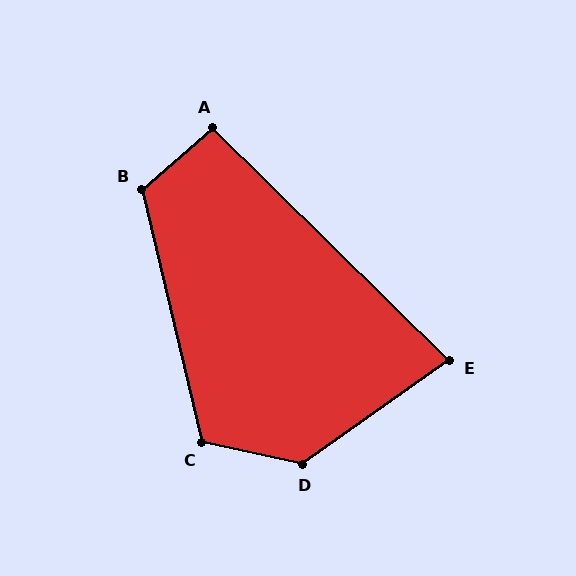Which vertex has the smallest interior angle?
E, at approximately 80 degrees.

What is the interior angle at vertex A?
Approximately 95 degrees (approximately right).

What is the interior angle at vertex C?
Approximately 116 degrees (obtuse).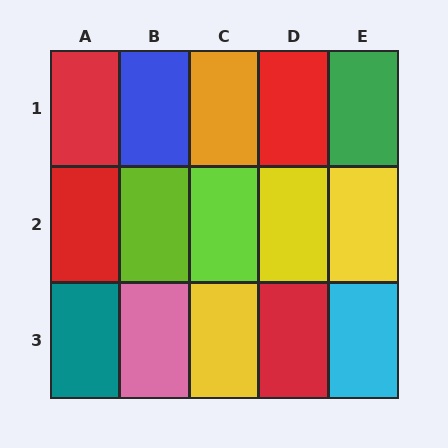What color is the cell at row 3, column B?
Pink.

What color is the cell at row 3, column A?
Teal.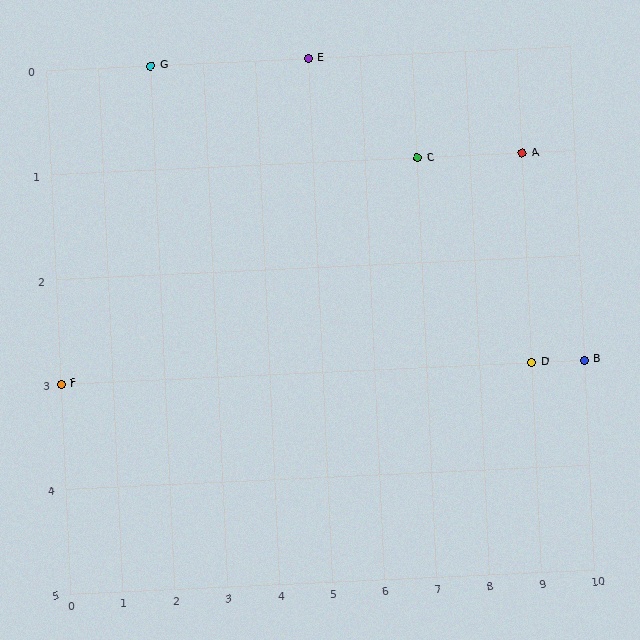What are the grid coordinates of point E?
Point E is at grid coordinates (5, 0).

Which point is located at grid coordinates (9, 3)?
Point D is at (9, 3).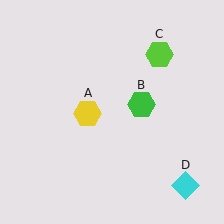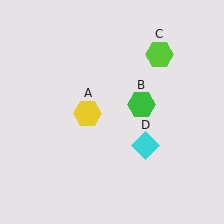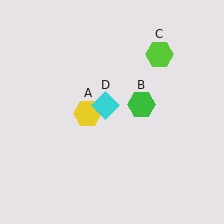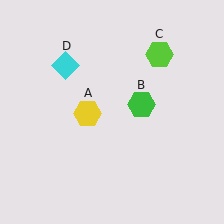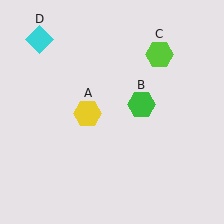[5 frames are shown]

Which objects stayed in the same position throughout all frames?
Yellow hexagon (object A) and green hexagon (object B) and lime hexagon (object C) remained stationary.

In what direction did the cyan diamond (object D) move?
The cyan diamond (object D) moved up and to the left.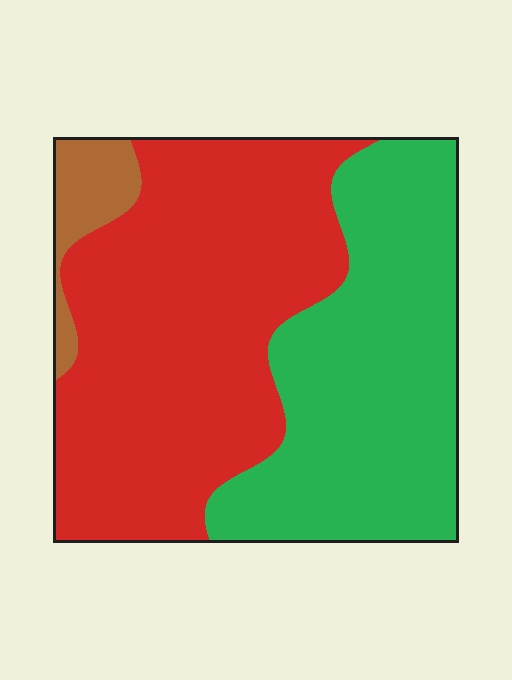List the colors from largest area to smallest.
From largest to smallest: red, green, brown.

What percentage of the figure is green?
Green covers roughly 40% of the figure.